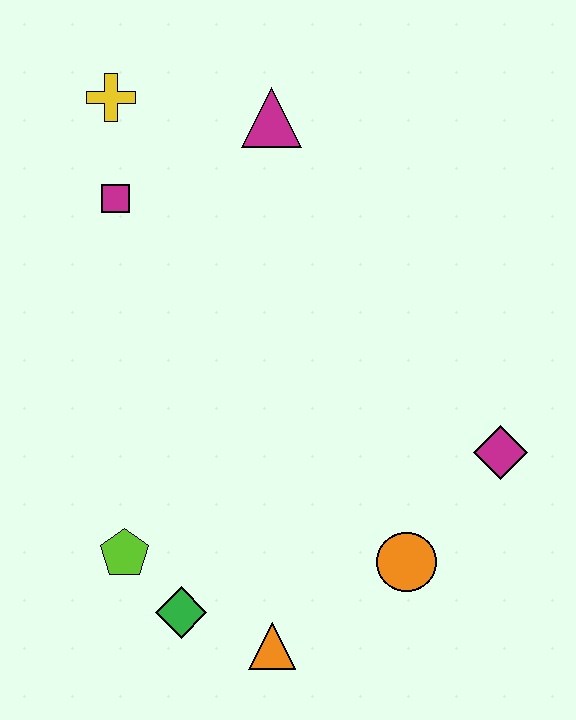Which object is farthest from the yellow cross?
The orange triangle is farthest from the yellow cross.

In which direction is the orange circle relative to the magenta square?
The orange circle is below the magenta square.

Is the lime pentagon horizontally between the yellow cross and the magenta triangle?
Yes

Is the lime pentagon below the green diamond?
No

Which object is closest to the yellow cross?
The magenta square is closest to the yellow cross.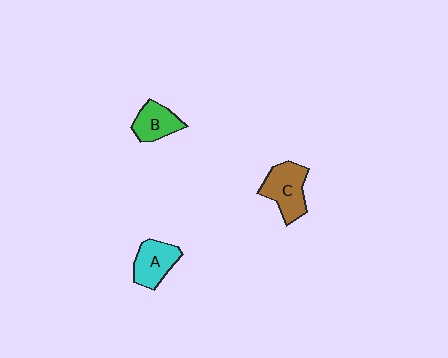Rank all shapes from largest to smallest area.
From largest to smallest: C (brown), A (cyan), B (green).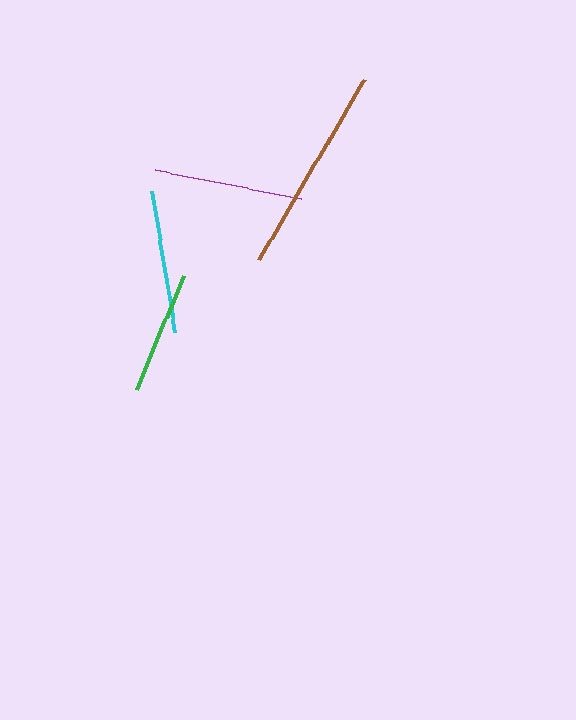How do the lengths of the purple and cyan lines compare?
The purple and cyan lines are approximately the same length.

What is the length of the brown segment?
The brown segment is approximately 208 pixels long.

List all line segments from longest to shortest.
From longest to shortest: brown, purple, cyan, green.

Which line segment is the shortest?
The green line is the shortest at approximately 124 pixels.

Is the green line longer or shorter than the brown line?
The brown line is longer than the green line.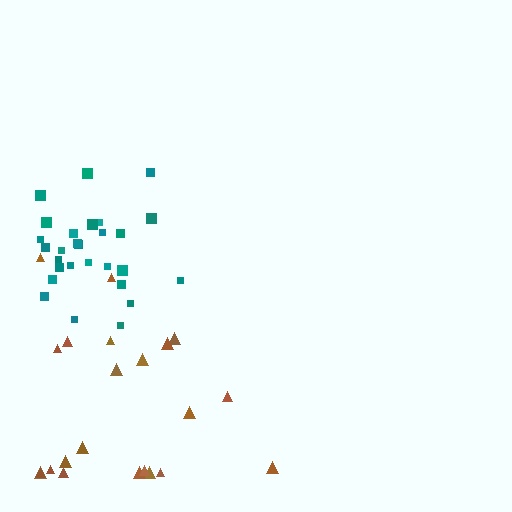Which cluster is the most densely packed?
Teal.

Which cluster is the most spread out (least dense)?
Brown.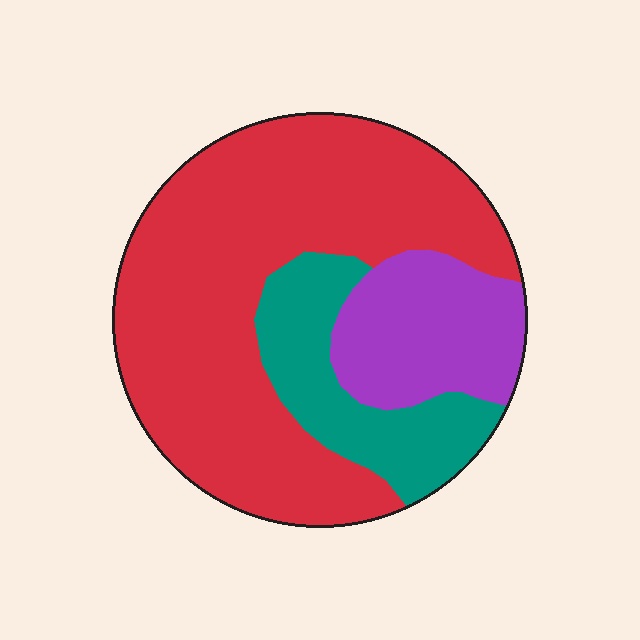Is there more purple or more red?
Red.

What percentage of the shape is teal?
Teal takes up about one fifth (1/5) of the shape.